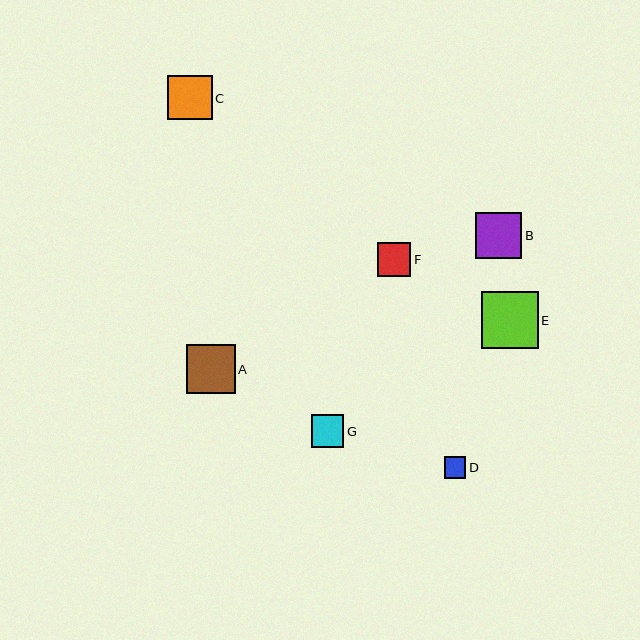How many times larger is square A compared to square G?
Square A is approximately 1.5 times the size of square G.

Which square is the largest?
Square E is the largest with a size of approximately 57 pixels.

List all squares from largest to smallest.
From largest to smallest: E, A, B, C, F, G, D.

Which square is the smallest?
Square D is the smallest with a size of approximately 21 pixels.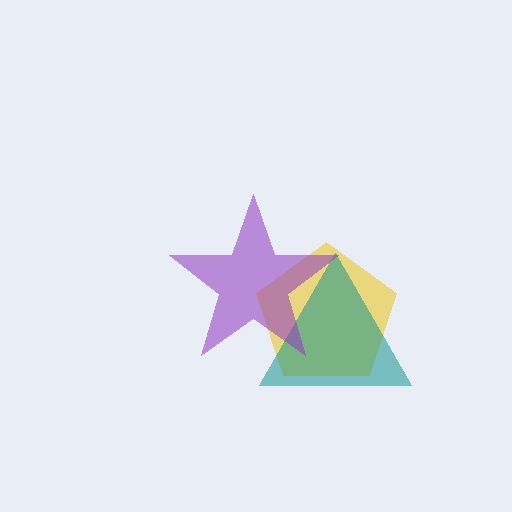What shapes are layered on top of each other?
The layered shapes are: a yellow pentagon, a teal triangle, a purple star.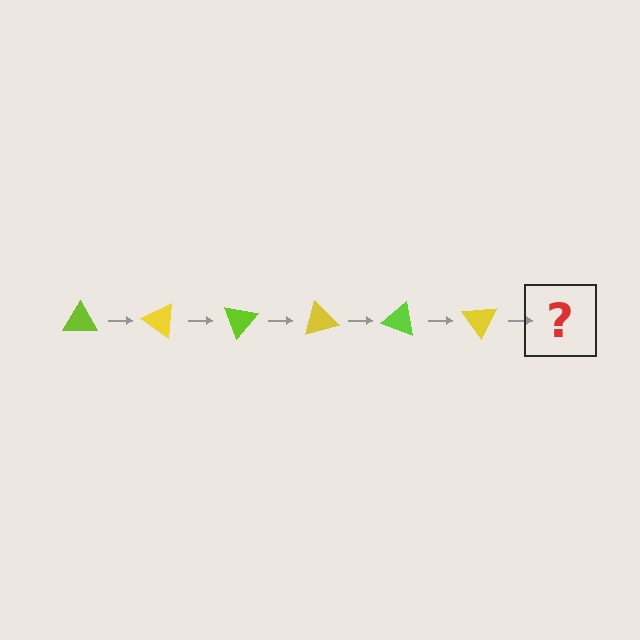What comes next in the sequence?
The next element should be a lime triangle, rotated 210 degrees from the start.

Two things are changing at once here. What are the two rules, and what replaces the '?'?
The two rules are that it rotates 35 degrees each step and the color cycles through lime and yellow. The '?' should be a lime triangle, rotated 210 degrees from the start.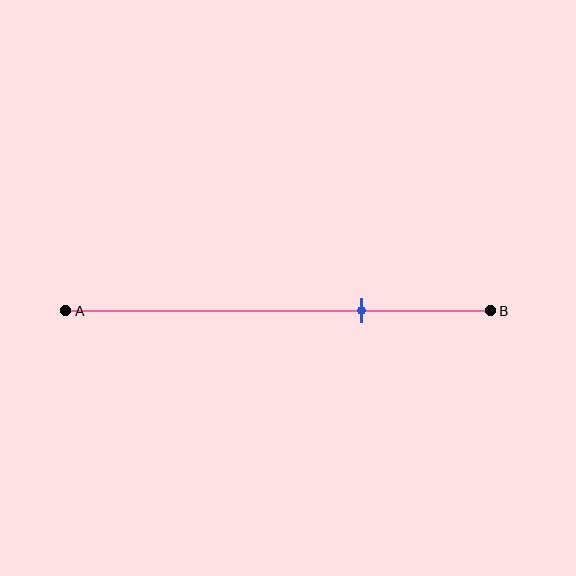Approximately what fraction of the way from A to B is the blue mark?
The blue mark is approximately 70% of the way from A to B.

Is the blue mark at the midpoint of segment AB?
No, the mark is at about 70% from A, not at the 50% midpoint.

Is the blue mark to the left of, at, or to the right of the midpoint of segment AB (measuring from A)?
The blue mark is to the right of the midpoint of segment AB.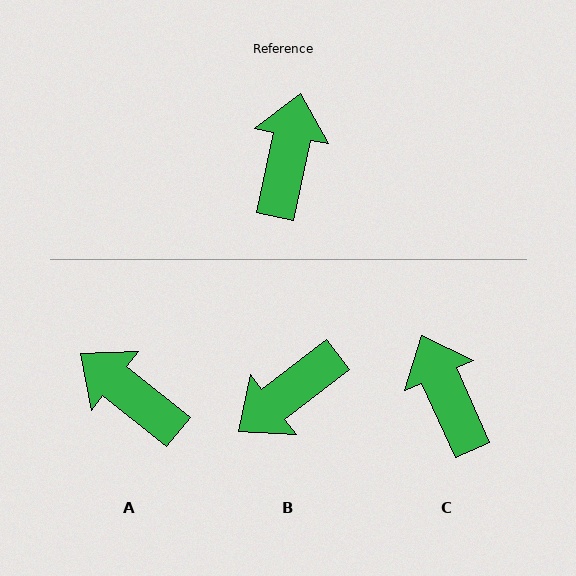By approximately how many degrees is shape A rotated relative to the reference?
Approximately 63 degrees counter-clockwise.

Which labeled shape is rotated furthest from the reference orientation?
B, about 139 degrees away.